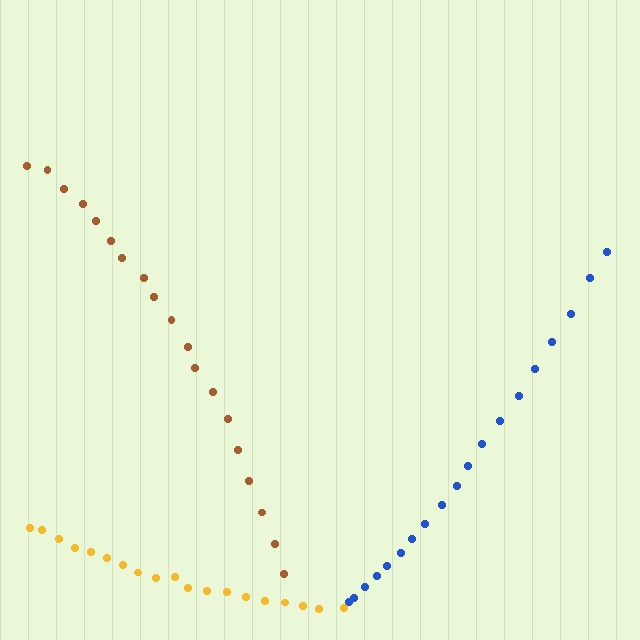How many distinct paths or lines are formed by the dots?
There are 3 distinct paths.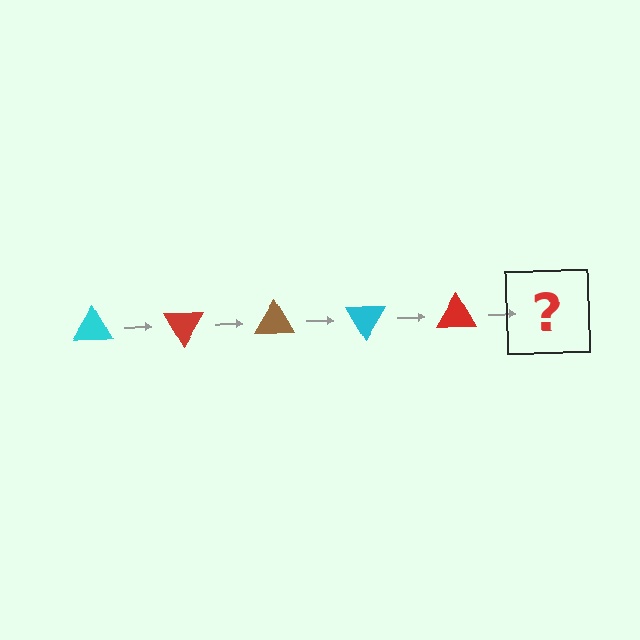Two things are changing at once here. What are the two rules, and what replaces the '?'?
The two rules are that it rotates 60 degrees each step and the color cycles through cyan, red, and brown. The '?' should be a brown triangle, rotated 300 degrees from the start.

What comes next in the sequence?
The next element should be a brown triangle, rotated 300 degrees from the start.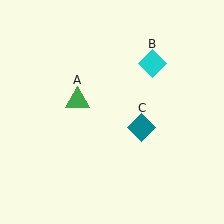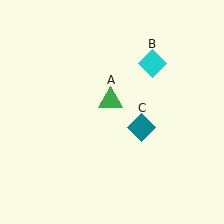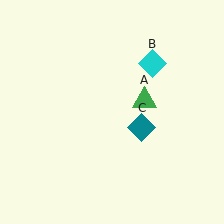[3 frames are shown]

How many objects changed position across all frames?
1 object changed position: green triangle (object A).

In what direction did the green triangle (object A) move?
The green triangle (object A) moved right.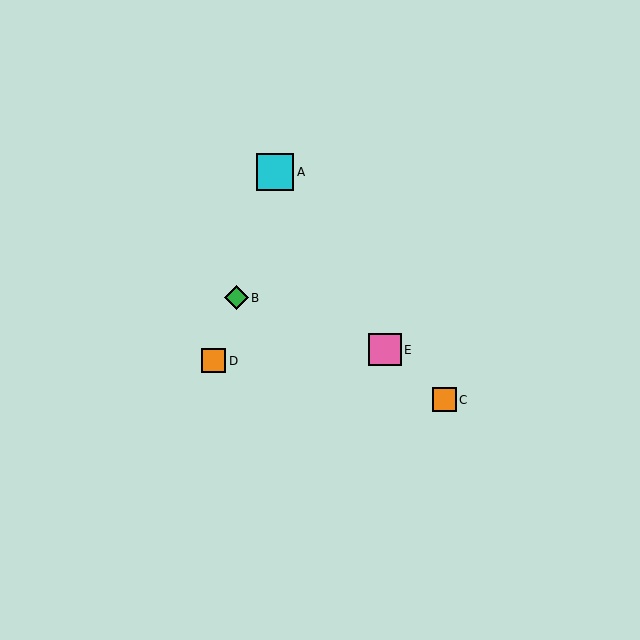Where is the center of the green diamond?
The center of the green diamond is at (236, 298).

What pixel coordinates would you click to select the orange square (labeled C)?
Click at (445, 400) to select the orange square C.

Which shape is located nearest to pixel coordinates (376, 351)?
The pink square (labeled E) at (385, 350) is nearest to that location.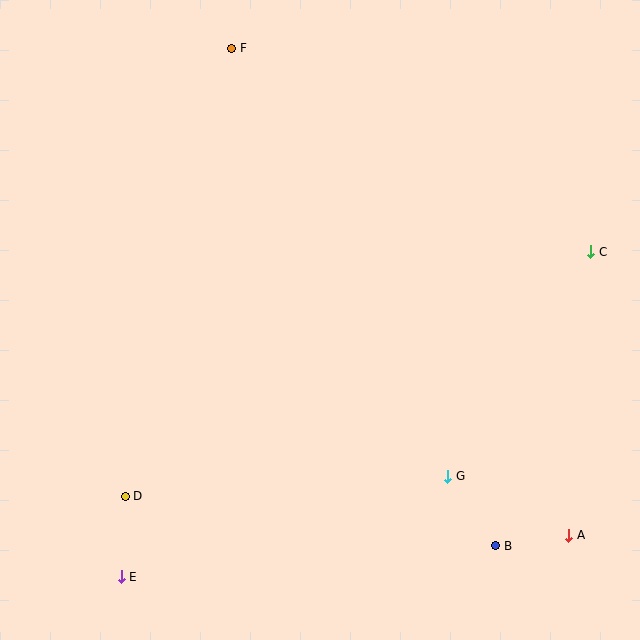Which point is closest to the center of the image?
Point G at (448, 476) is closest to the center.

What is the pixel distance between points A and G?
The distance between A and G is 135 pixels.